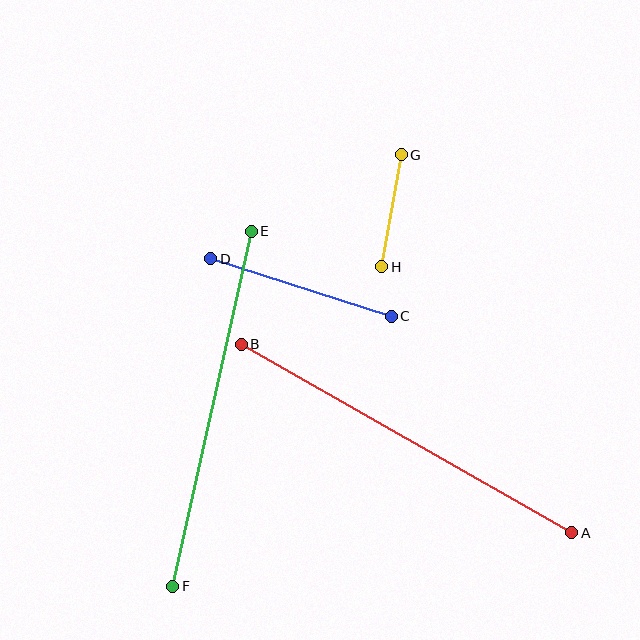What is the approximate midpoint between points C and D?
The midpoint is at approximately (301, 288) pixels.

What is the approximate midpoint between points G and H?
The midpoint is at approximately (392, 211) pixels.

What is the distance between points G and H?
The distance is approximately 114 pixels.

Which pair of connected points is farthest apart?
Points A and B are farthest apart.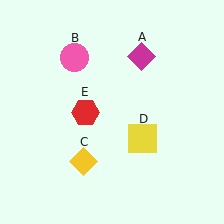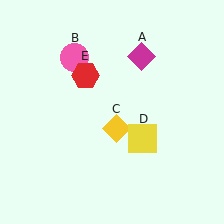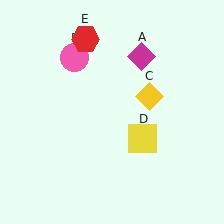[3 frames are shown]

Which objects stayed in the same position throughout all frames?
Magenta diamond (object A) and pink circle (object B) and yellow square (object D) remained stationary.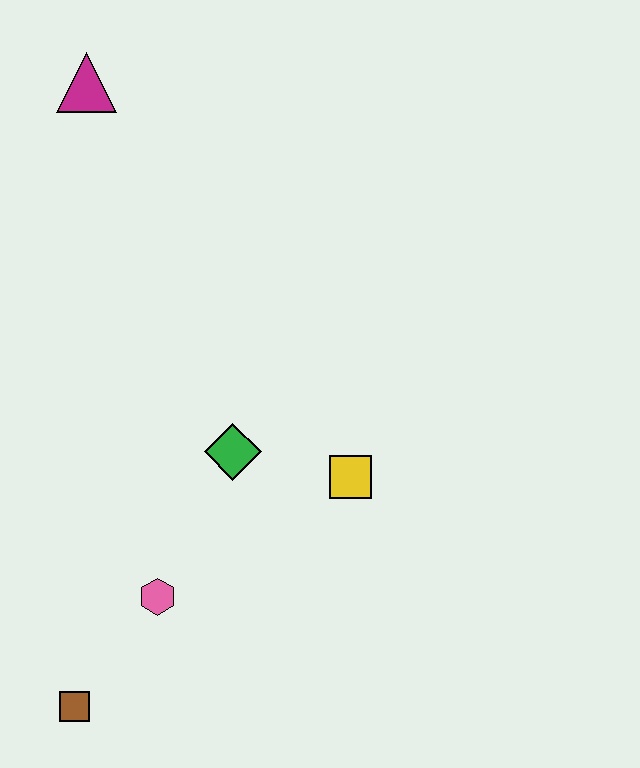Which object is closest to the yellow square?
The green diamond is closest to the yellow square.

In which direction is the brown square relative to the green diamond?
The brown square is below the green diamond.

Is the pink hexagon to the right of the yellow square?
No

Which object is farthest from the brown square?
The magenta triangle is farthest from the brown square.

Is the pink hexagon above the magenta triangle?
No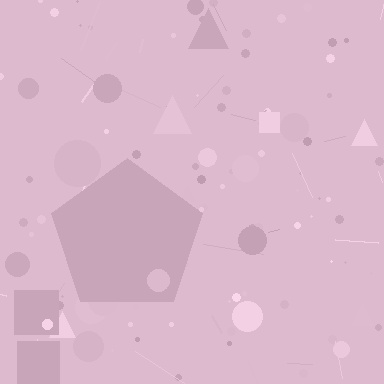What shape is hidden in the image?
A pentagon is hidden in the image.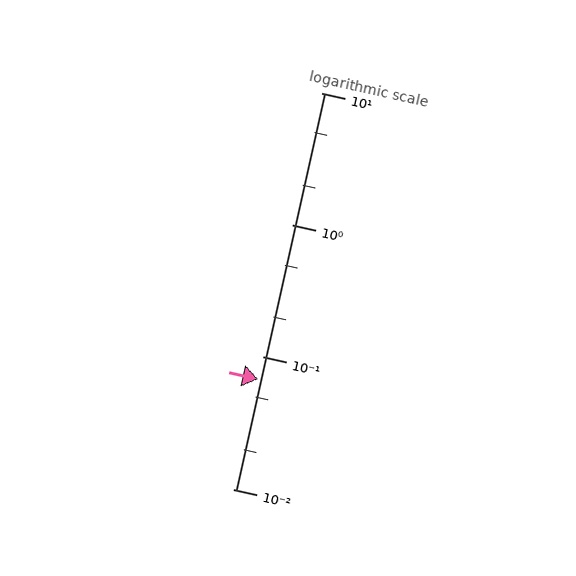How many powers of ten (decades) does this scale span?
The scale spans 3 decades, from 0.01 to 10.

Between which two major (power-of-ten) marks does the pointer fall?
The pointer is between 0.01 and 0.1.